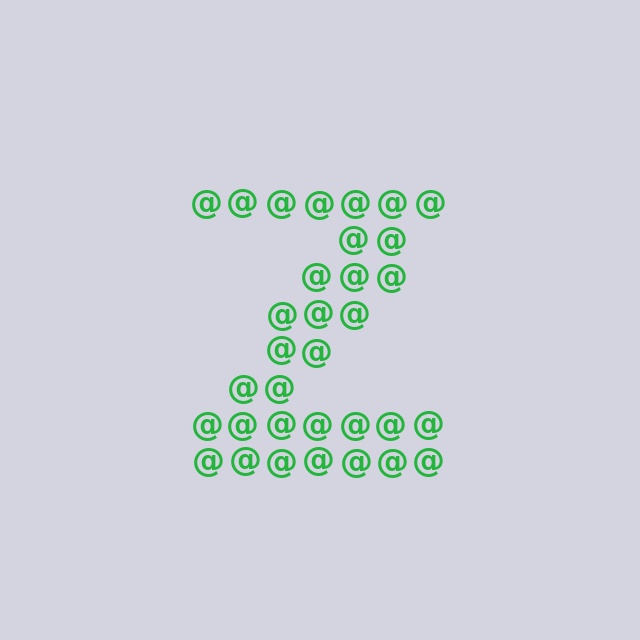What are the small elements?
The small elements are at signs.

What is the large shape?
The large shape is the letter Z.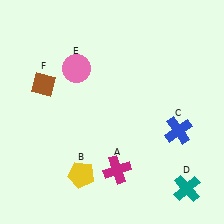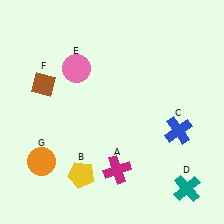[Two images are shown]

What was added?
An orange circle (G) was added in Image 2.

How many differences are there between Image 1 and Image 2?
There is 1 difference between the two images.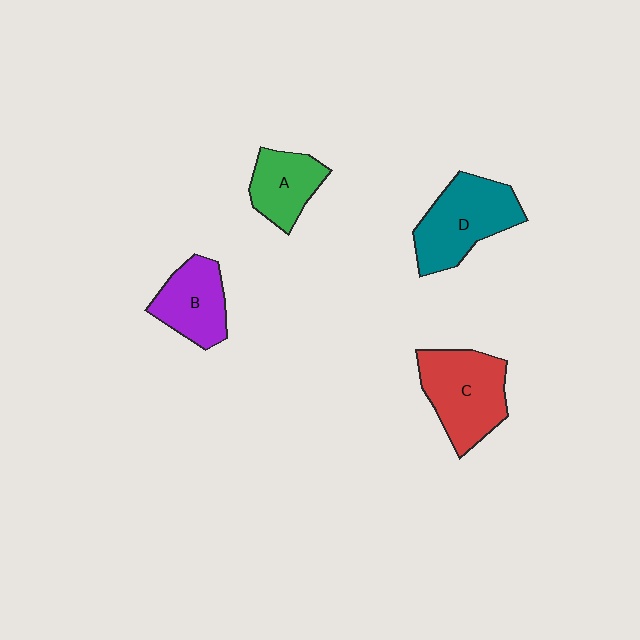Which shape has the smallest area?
Shape A (green).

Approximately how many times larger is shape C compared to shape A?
Approximately 1.6 times.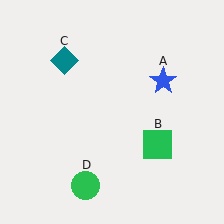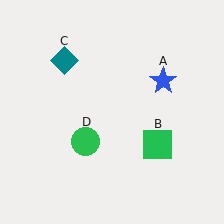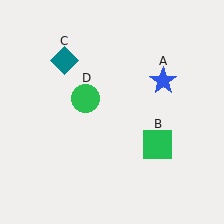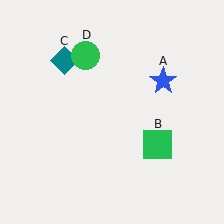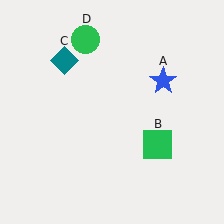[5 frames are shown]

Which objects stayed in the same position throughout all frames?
Blue star (object A) and green square (object B) and teal diamond (object C) remained stationary.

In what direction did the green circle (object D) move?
The green circle (object D) moved up.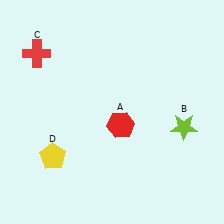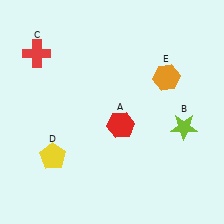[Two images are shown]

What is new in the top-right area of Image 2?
An orange hexagon (E) was added in the top-right area of Image 2.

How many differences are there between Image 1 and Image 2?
There is 1 difference between the two images.